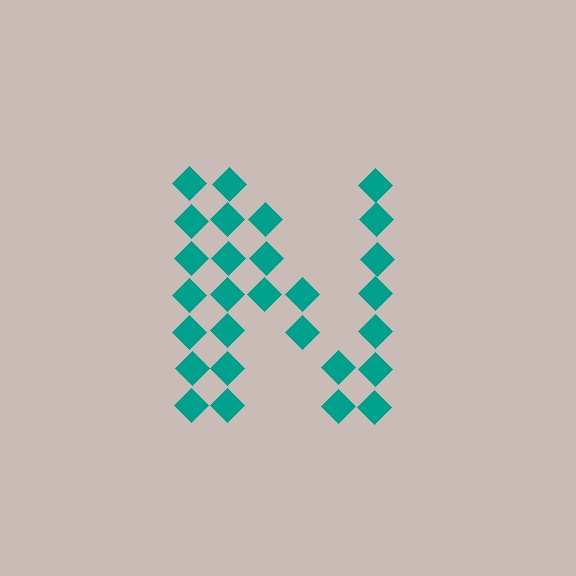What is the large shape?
The large shape is the letter N.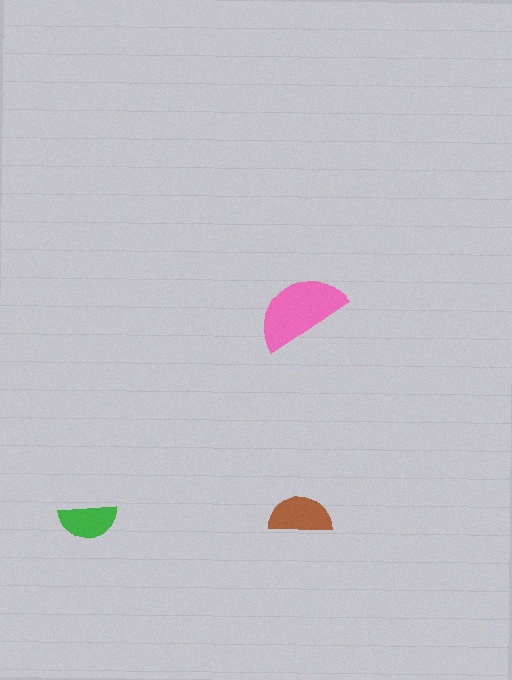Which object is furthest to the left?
The green semicircle is leftmost.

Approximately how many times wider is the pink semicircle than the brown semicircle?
About 1.5 times wider.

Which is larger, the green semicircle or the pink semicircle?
The pink one.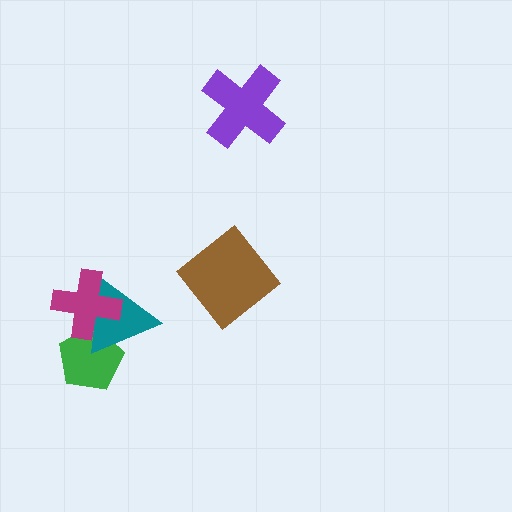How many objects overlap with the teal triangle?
2 objects overlap with the teal triangle.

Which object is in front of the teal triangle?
The magenta cross is in front of the teal triangle.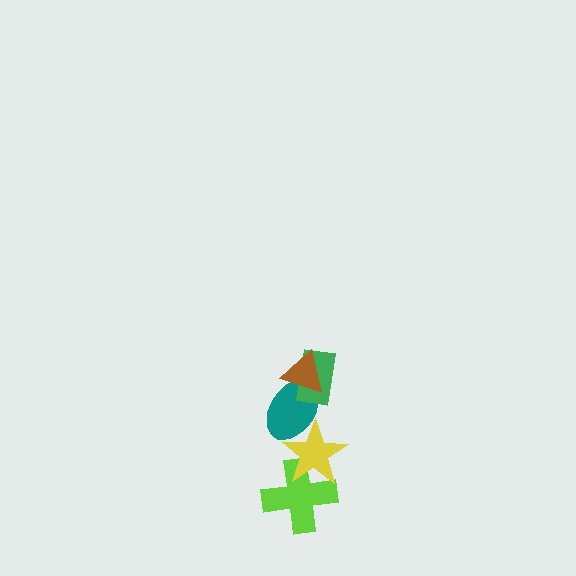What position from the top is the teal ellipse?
The teal ellipse is 3rd from the top.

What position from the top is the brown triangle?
The brown triangle is 1st from the top.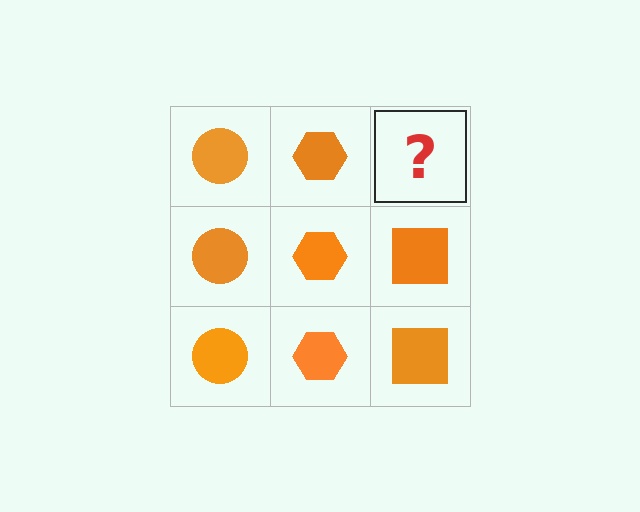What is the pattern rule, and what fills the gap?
The rule is that each column has a consistent shape. The gap should be filled with an orange square.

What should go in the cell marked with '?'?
The missing cell should contain an orange square.